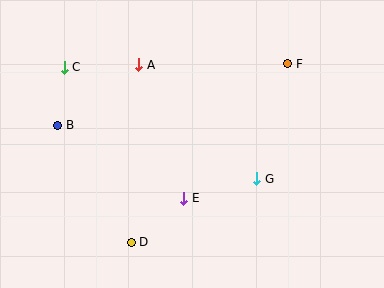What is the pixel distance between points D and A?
The distance between D and A is 178 pixels.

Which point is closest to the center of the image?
Point E at (184, 198) is closest to the center.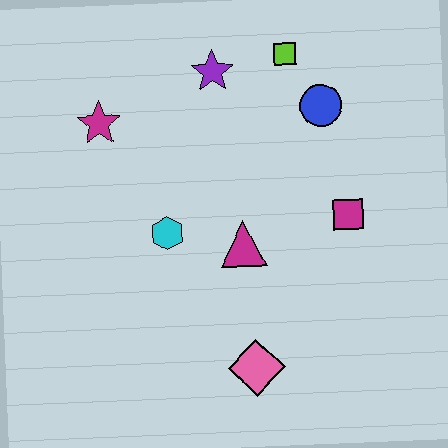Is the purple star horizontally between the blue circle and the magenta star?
Yes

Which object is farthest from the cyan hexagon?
The lime square is farthest from the cyan hexagon.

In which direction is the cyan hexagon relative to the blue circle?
The cyan hexagon is to the left of the blue circle.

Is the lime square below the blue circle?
No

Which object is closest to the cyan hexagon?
The magenta triangle is closest to the cyan hexagon.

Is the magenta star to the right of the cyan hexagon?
No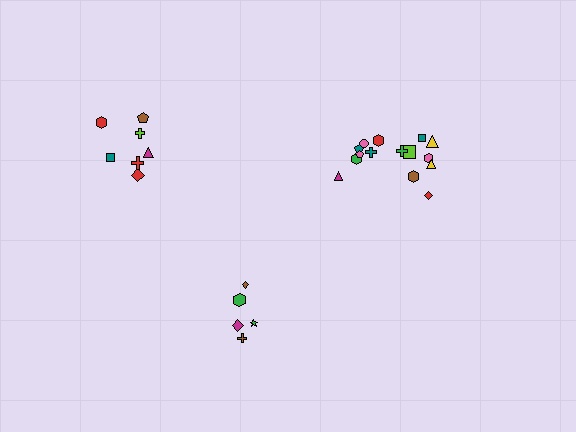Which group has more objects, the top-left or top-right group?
The top-right group.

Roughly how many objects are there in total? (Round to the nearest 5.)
Roughly 25 objects in total.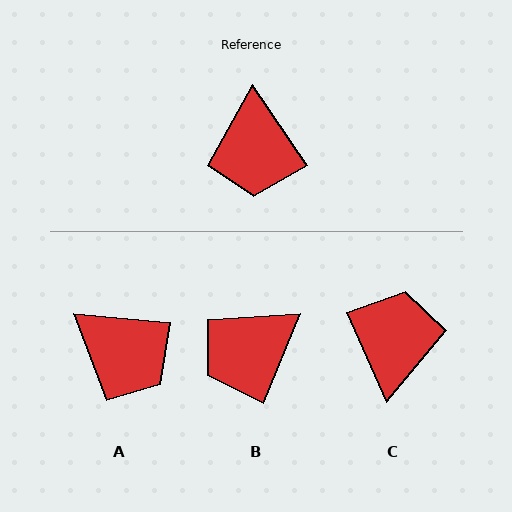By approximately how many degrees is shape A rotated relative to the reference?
Approximately 50 degrees counter-clockwise.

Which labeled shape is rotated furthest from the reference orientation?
C, about 169 degrees away.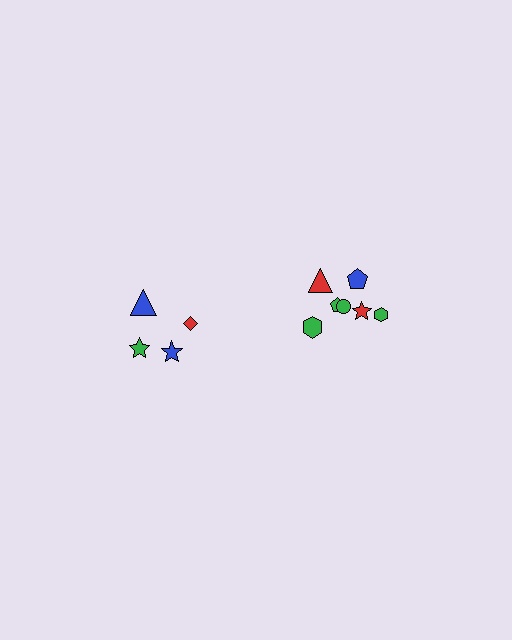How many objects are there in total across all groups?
There are 11 objects.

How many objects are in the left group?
There are 4 objects.